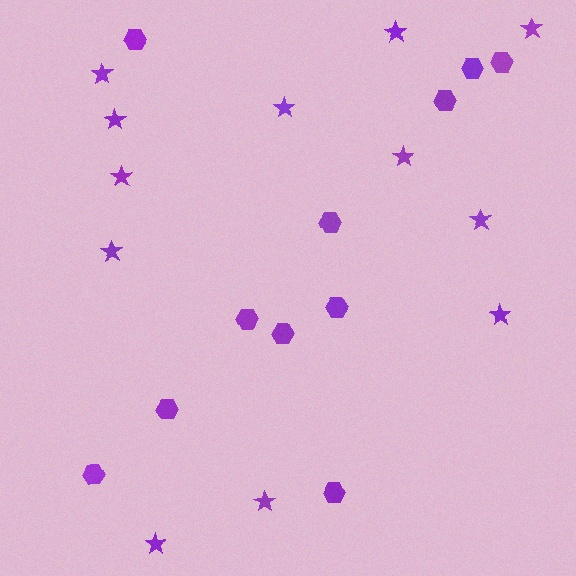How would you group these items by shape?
There are 2 groups: one group of hexagons (11) and one group of stars (12).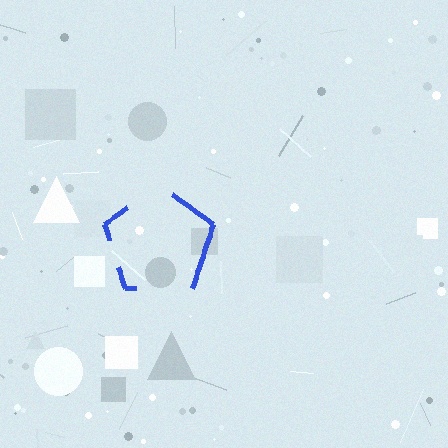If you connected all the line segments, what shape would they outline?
They would outline a pentagon.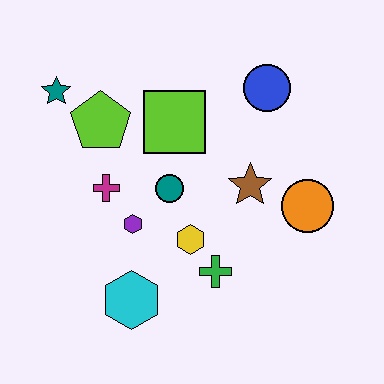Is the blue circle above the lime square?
Yes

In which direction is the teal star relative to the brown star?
The teal star is to the left of the brown star.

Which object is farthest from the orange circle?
The teal star is farthest from the orange circle.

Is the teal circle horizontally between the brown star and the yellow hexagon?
No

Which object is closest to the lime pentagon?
The teal star is closest to the lime pentagon.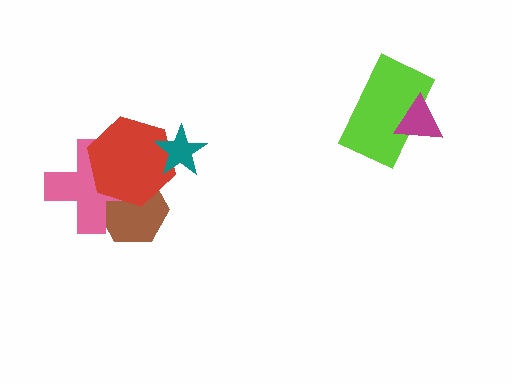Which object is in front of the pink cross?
The red hexagon is in front of the pink cross.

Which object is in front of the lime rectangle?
The magenta triangle is in front of the lime rectangle.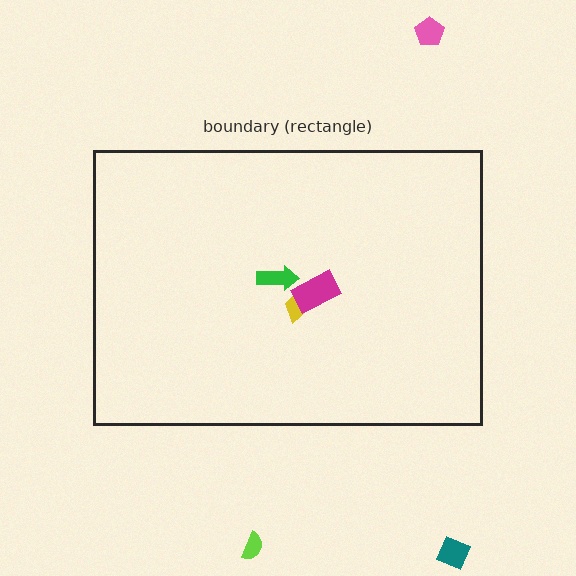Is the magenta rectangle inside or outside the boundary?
Inside.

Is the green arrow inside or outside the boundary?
Inside.